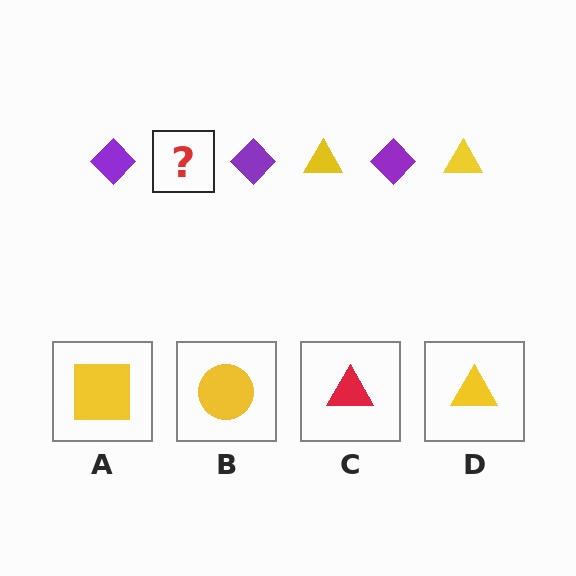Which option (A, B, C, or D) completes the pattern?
D.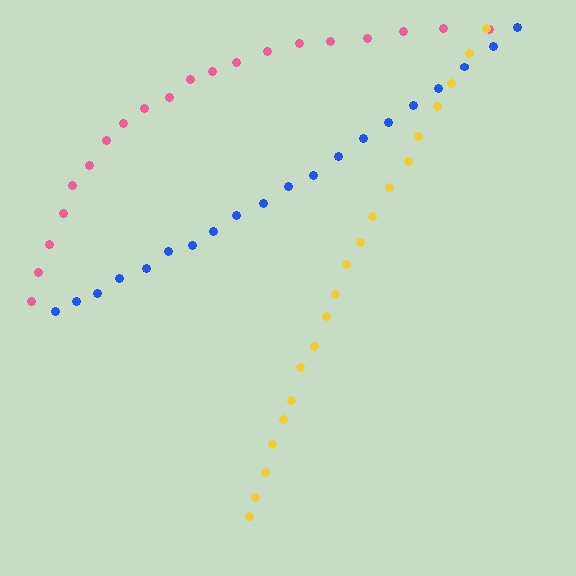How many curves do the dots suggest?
There are 3 distinct paths.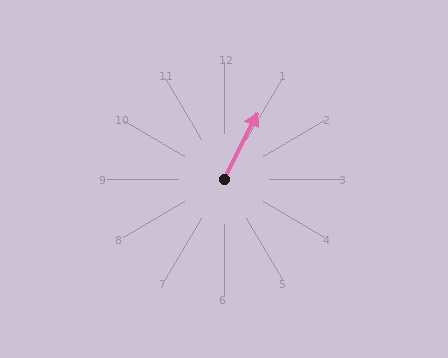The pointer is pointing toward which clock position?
Roughly 1 o'clock.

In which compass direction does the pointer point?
Northeast.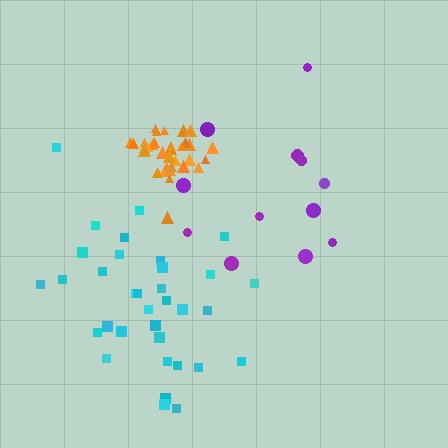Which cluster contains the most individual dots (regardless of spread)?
Orange (34).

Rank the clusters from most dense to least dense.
orange, cyan, purple.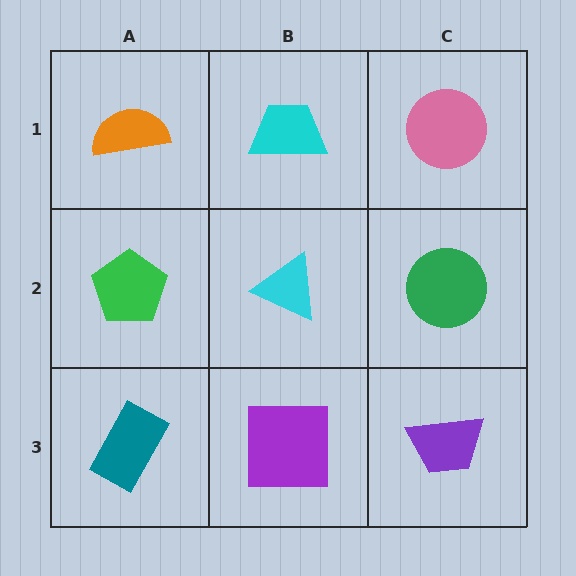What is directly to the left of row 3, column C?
A purple square.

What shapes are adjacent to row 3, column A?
A green pentagon (row 2, column A), a purple square (row 3, column B).